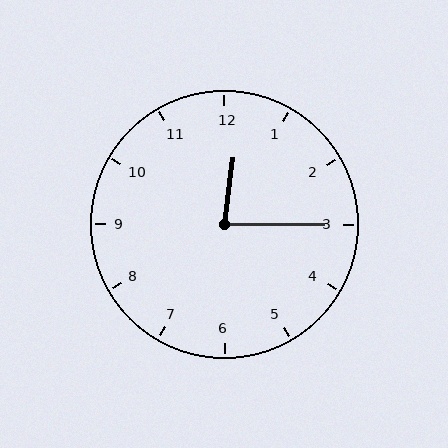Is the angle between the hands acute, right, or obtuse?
It is acute.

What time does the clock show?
12:15.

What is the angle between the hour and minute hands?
Approximately 82 degrees.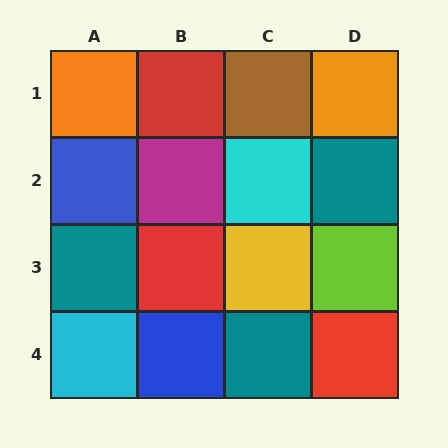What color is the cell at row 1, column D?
Orange.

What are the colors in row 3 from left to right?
Teal, red, yellow, lime.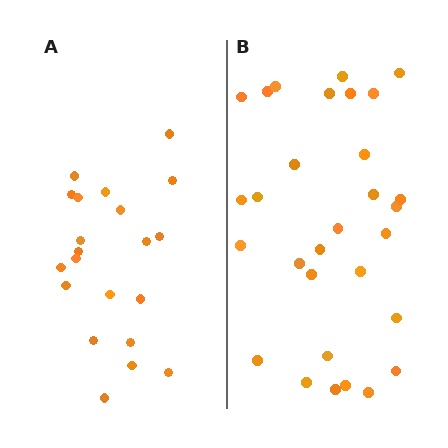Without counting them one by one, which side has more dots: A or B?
Region B (the right region) has more dots.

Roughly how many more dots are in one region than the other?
Region B has roughly 8 or so more dots than region A.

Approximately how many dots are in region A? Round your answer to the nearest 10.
About 20 dots. (The exact count is 21, which rounds to 20.)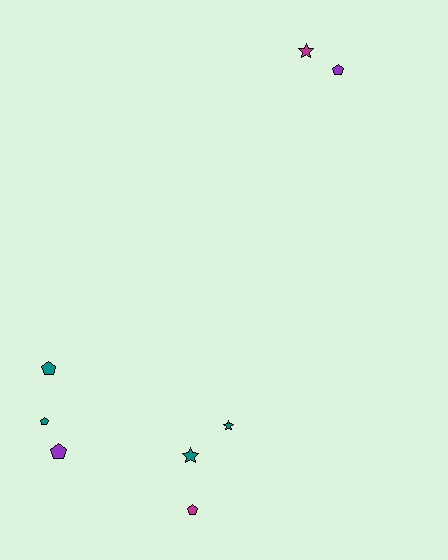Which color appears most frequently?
Teal, with 4 objects.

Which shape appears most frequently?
Pentagon, with 5 objects.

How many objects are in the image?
There are 8 objects.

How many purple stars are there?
There are no purple stars.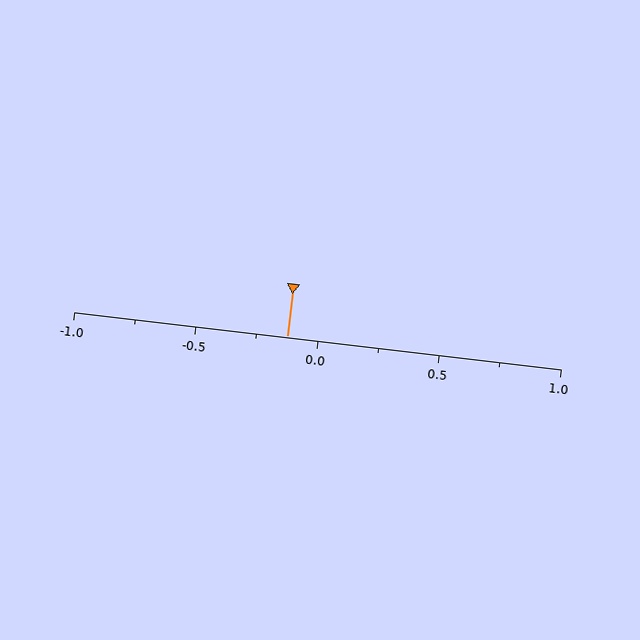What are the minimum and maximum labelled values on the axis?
The axis runs from -1.0 to 1.0.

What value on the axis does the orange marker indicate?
The marker indicates approximately -0.12.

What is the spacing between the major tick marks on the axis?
The major ticks are spaced 0.5 apart.